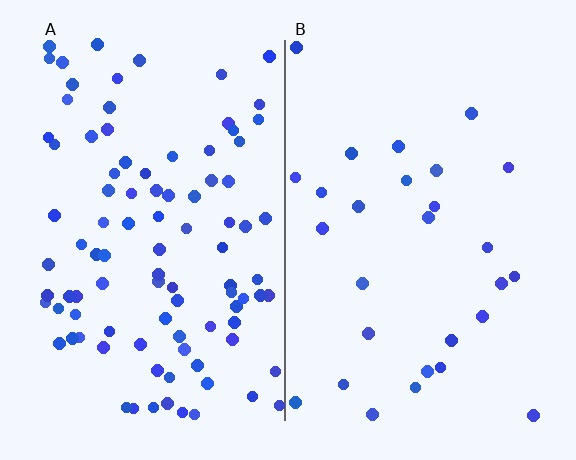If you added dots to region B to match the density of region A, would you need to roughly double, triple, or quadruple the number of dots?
Approximately triple.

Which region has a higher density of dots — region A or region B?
A (the left).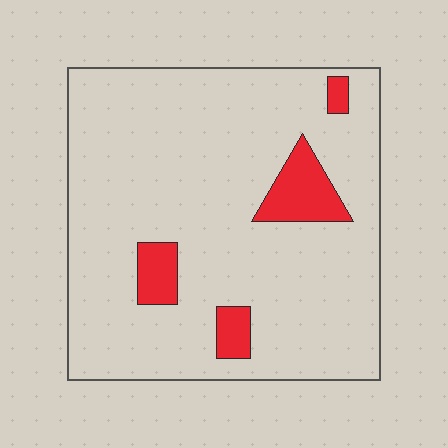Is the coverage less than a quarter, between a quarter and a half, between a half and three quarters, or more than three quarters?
Less than a quarter.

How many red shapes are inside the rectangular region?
4.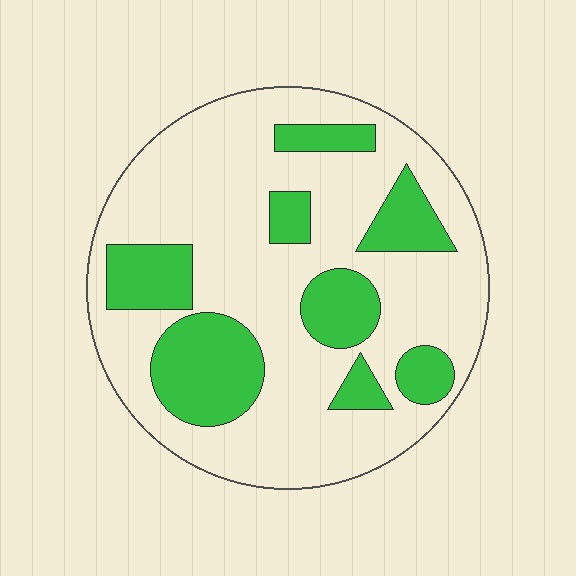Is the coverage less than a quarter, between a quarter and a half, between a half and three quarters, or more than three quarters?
Between a quarter and a half.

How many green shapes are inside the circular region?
8.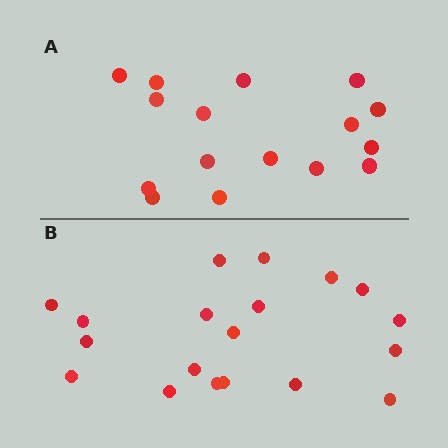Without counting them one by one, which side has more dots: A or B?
Region B (the bottom region) has more dots.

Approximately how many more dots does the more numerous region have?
Region B has just a few more — roughly 2 or 3 more dots than region A.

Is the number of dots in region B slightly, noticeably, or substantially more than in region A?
Region B has only slightly more — the two regions are fairly close. The ratio is roughly 1.2 to 1.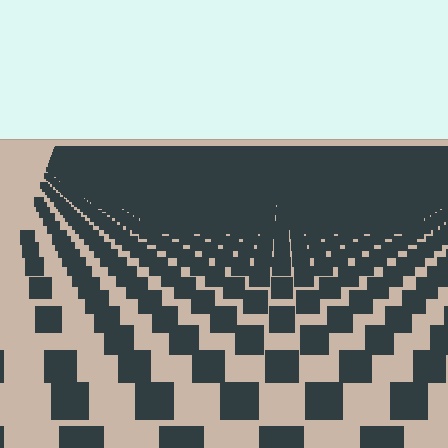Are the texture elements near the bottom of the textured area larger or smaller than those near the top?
Larger. Near the bottom, elements are closer to the viewer and appear at a bigger on-screen size.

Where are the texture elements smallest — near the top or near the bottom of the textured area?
Near the top.